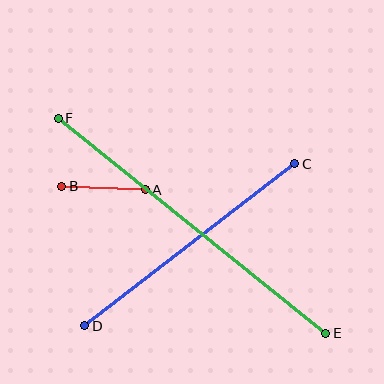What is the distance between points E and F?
The distance is approximately 343 pixels.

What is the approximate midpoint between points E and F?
The midpoint is at approximately (192, 226) pixels.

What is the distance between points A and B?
The distance is approximately 84 pixels.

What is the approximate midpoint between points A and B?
The midpoint is at approximately (104, 188) pixels.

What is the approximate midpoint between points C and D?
The midpoint is at approximately (190, 245) pixels.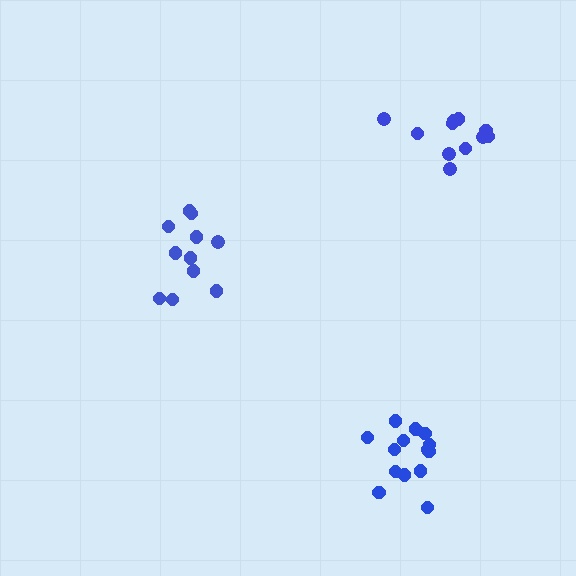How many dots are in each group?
Group 1: 11 dots, Group 2: 11 dots, Group 3: 14 dots (36 total).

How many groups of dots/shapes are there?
There are 3 groups.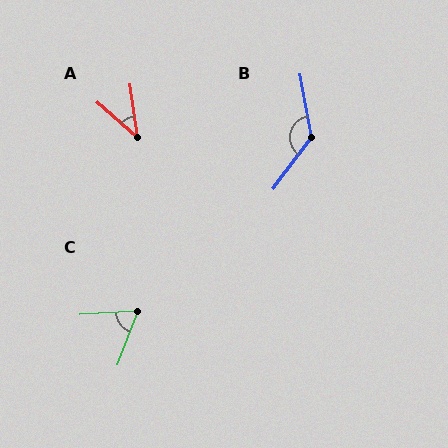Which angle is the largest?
B, at approximately 133 degrees.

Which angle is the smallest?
A, at approximately 40 degrees.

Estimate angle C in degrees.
Approximately 66 degrees.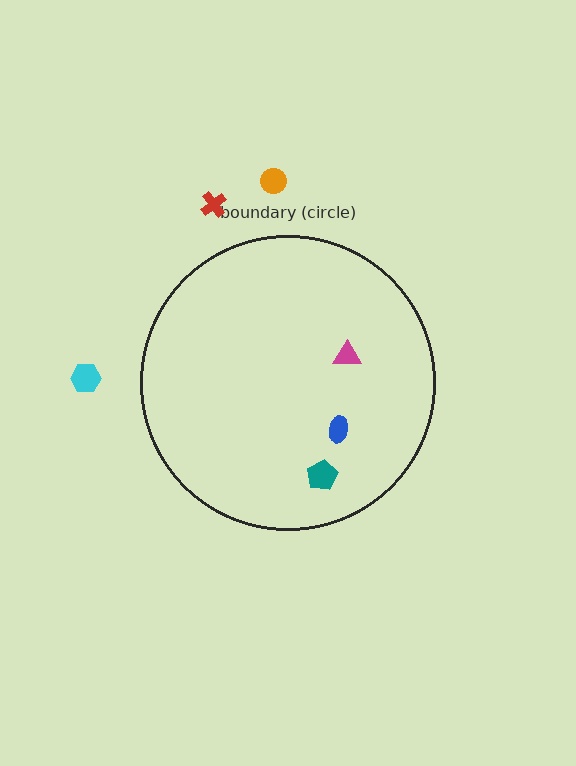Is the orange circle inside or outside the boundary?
Outside.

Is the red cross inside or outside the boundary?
Outside.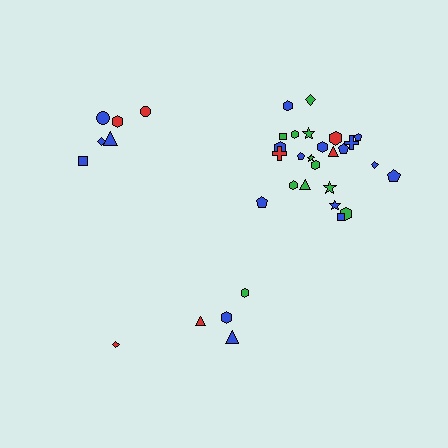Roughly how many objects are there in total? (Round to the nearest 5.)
Roughly 35 objects in total.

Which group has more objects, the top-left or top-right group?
The top-right group.